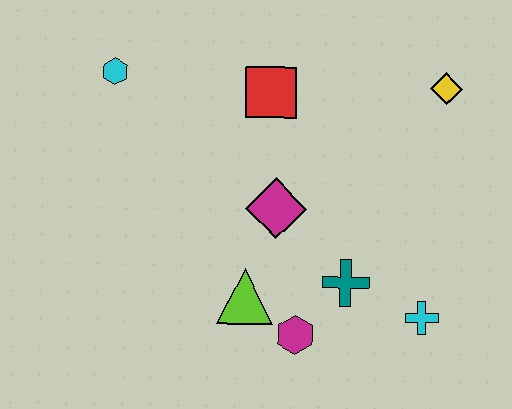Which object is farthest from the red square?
The cyan cross is farthest from the red square.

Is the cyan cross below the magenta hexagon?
No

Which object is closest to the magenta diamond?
The lime triangle is closest to the magenta diamond.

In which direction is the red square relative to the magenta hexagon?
The red square is above the magenta hexagon.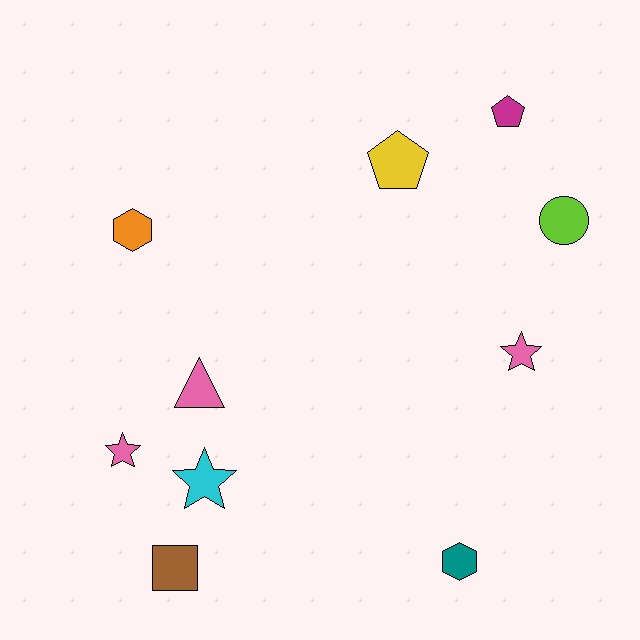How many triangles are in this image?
There is 1 triangle.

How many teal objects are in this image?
There is 1 teal object.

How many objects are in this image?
There are 10 objects.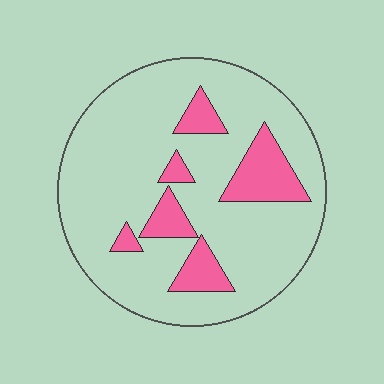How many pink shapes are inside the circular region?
6.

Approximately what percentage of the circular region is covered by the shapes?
Approximately 20%.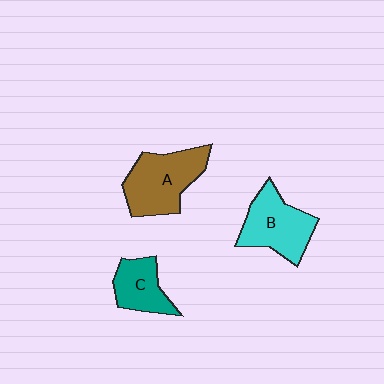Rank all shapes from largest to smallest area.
From largest to smallest: A (brown), B (cyan), C (teal).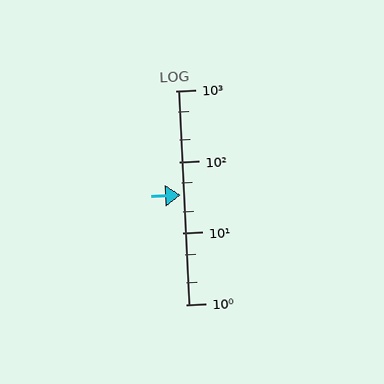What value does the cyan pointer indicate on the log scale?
The pointer indicates approximately 34.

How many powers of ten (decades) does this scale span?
The scale spans 3 decades, from 1 to 1000.